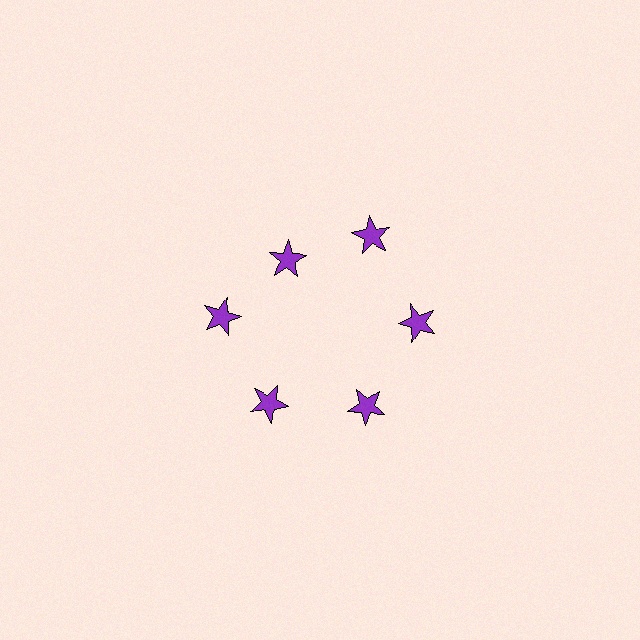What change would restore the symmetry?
The symmetry would be restored by moving it outward, back onto the ring so that all 6 stars sit at equal angles and equal distance from the center.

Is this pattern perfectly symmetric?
No. The 6 purple stars are arranged in a ring, but one element near the 11 o'clock position is pulled inward toward the center, breaking the 6-fold rotational symmetry.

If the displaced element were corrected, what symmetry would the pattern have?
It would have 6-fold rotational symmetry — the pattern would map onto itself every 60 degrees.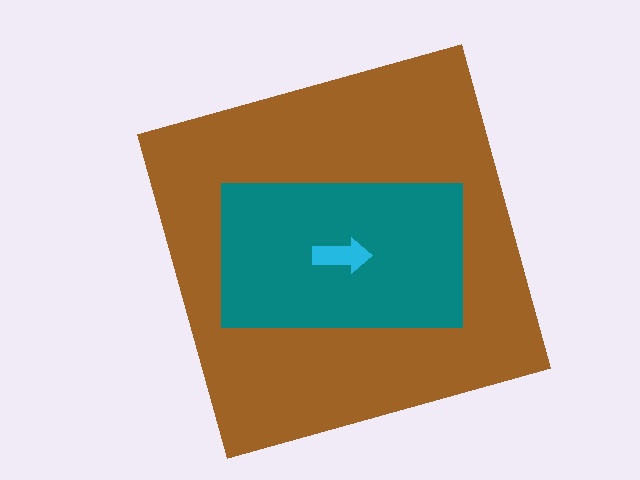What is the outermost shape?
The brown square.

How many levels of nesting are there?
3.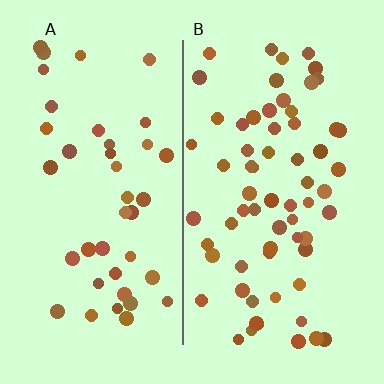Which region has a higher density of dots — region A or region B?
B (the right).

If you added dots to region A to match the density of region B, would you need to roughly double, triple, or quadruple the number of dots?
Approximately double.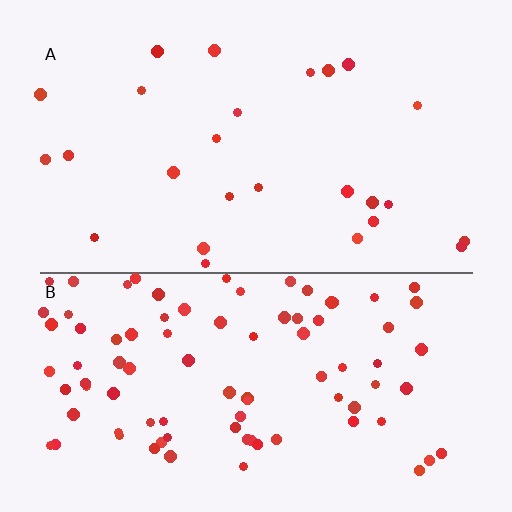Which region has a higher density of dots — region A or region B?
B (the bottom).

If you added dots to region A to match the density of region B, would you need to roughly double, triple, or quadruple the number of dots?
Approximately triple.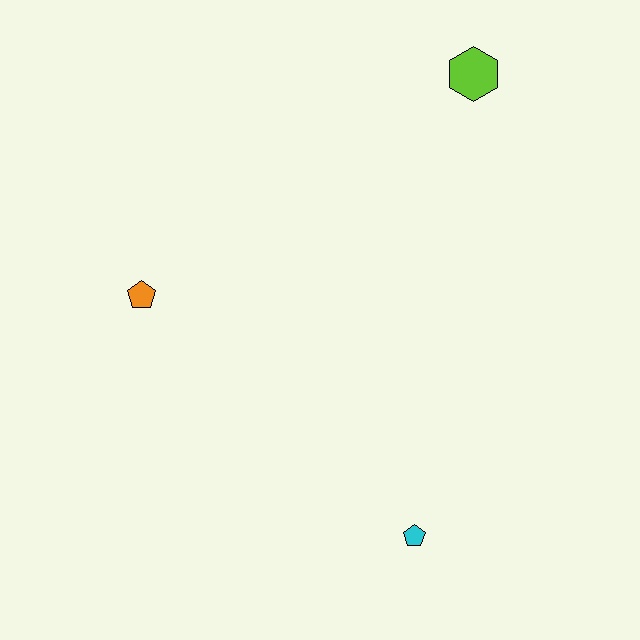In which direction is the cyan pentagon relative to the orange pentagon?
The cyan pentagon is to the right of the orange pentagon.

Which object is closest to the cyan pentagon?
The orange pentagon is closest to the cyan pentagon.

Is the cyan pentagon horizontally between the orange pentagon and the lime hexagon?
Yes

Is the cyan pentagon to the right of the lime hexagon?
No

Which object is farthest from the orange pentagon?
The lime hexagon is farthest from the orange pentagon.